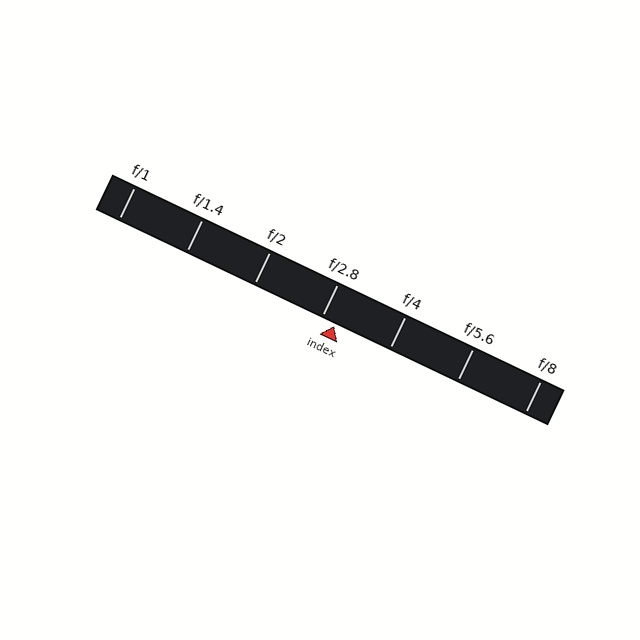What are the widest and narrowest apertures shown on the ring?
The widest aperture shown is f/1 and the narrowest is f/8.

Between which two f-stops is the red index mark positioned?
The index mark is between f/2.8 and f/4.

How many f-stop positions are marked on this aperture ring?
There are 7 f-stop positions marked.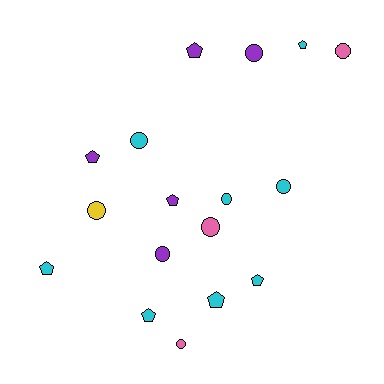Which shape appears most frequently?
Circle, with 9 objects.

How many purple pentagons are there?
There are 3 purple pentagons.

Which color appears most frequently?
Cyan, with 8 objects.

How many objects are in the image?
There are 17 objects.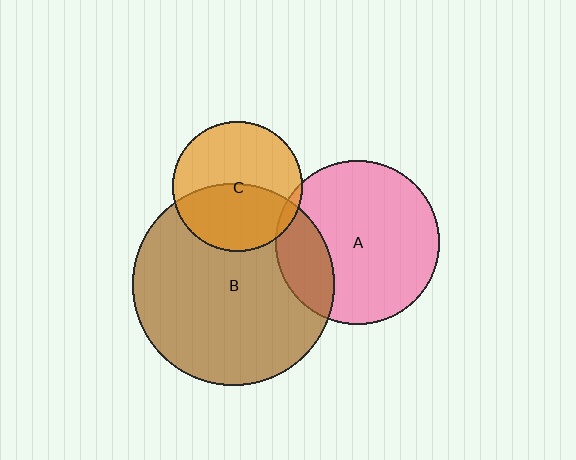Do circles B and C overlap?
Yes.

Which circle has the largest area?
Circle B (brown).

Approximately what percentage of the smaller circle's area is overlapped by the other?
Approximately 45%.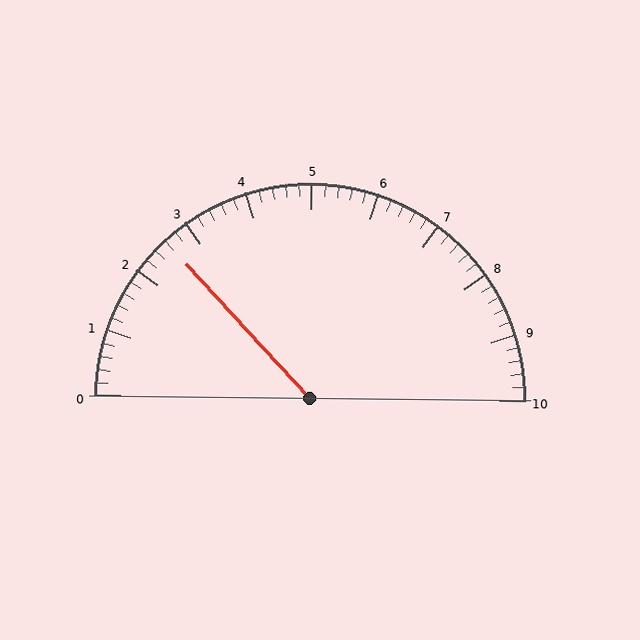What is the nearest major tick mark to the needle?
The nearest major tick mark is 3.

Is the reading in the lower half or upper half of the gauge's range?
The reading is in the lower half of the range (0 to 10).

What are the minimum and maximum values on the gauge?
The gauge ranges from 0 to 10.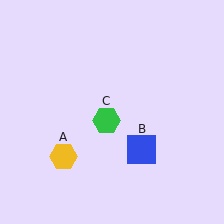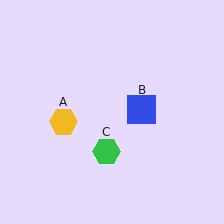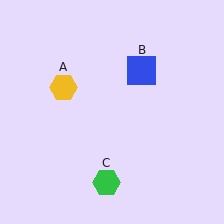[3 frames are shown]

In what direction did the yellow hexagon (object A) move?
The yellow hexagon (object A) moved up.